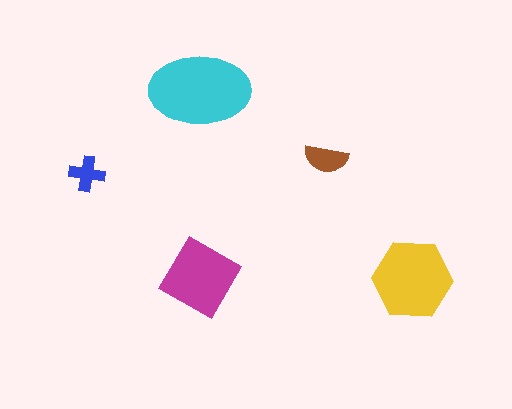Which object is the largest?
The cyan ellipse.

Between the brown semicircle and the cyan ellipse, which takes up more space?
The cyan ellipse.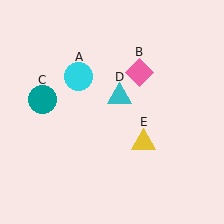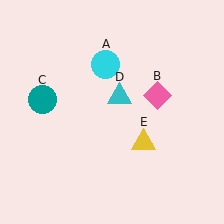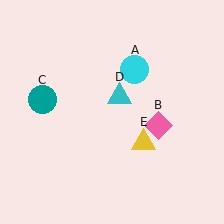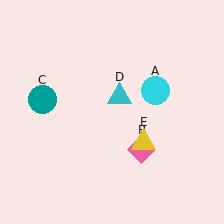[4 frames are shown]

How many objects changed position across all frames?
2 objects changed position: cyan circle (object A), pink diamond (object B).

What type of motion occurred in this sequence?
The cyan circle (object A), pink diamond (object B) rotated clockwise around the center of the scene.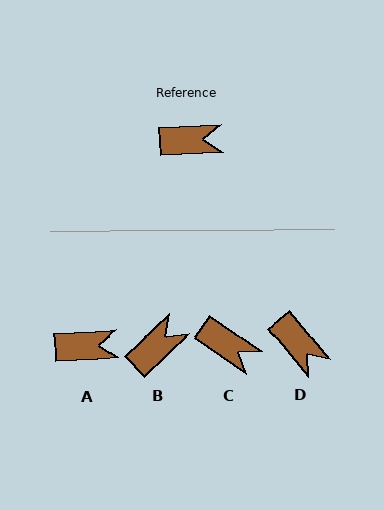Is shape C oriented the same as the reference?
No, it is off by about 38 degrees.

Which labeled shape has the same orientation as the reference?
A.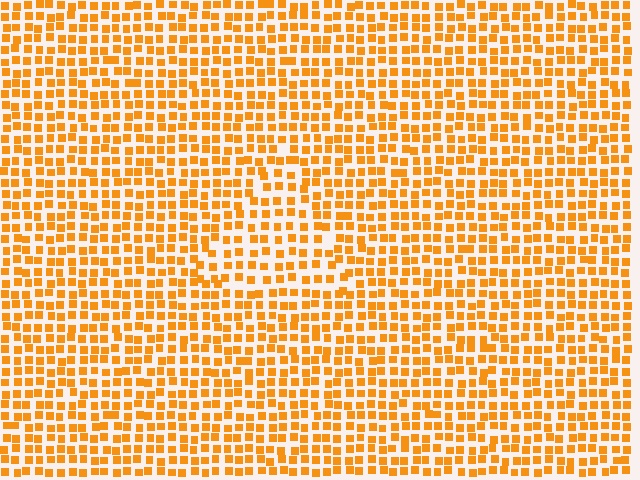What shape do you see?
I see a triangle.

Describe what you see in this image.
The image contains small orange elements arranged at two different densities. A triangle-shaped region is visible where the elements are less densely packed than the surrounding area.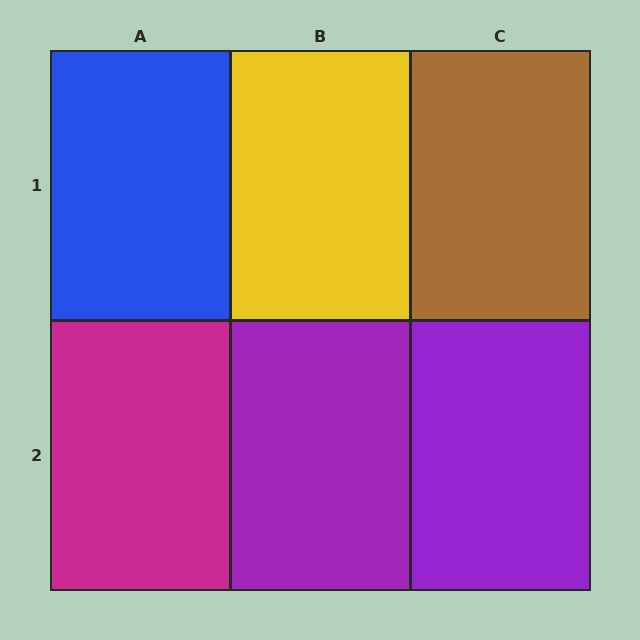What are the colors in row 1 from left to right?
Blue, yellow, brown.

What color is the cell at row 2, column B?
Purple.